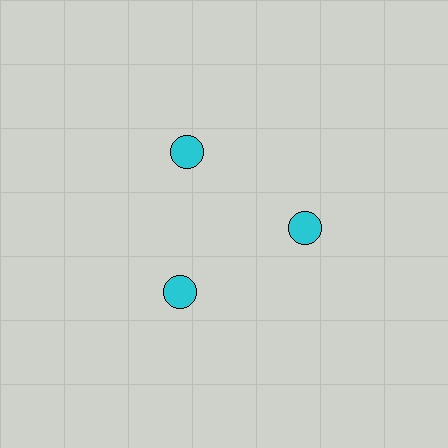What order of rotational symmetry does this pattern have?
This pattern has 3-fold rotational symmetry.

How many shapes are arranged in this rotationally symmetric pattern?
There are 3 shapes, arranged in 3 groups of 1.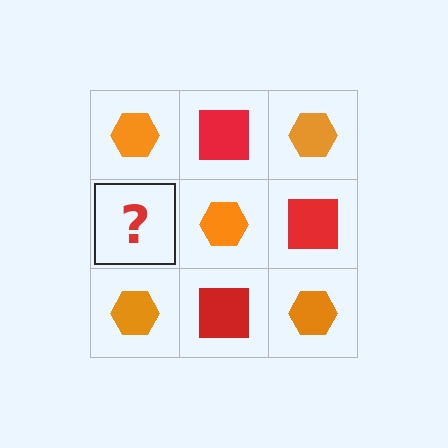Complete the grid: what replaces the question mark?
The question mark should be replaced with a red square.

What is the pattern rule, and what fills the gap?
The rule is that it alternates orange hexagon and red square in a checkerboard pattern. The gap should be filled with a red square.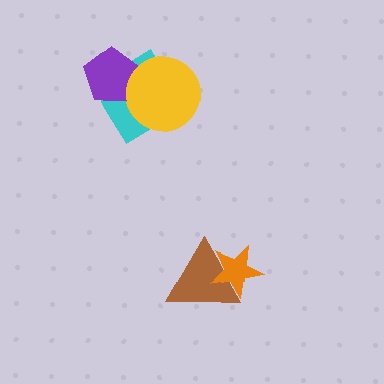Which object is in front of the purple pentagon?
The yellow circle is in front of the purple pentagon.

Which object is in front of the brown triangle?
The orange star is in front of the brown triangle.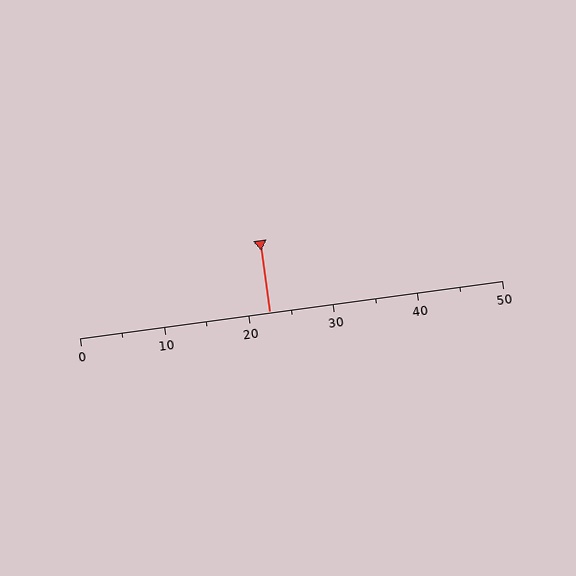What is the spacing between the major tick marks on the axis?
The major ticks are spaced 10 apart.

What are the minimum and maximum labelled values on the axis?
The axis runs from 0 to 50.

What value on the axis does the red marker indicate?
The marker indicates approximately 22.5.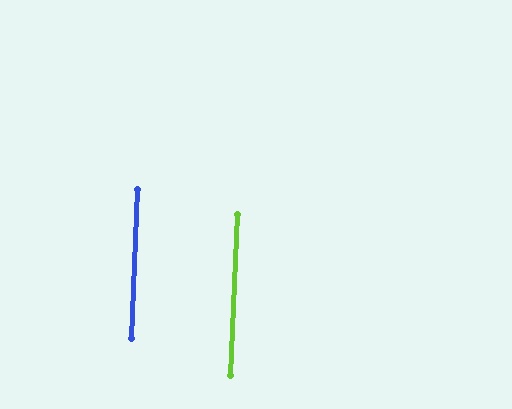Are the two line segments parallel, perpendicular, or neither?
Parallel — their directions differ by only 0.2°.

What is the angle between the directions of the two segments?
Approximately 0 degrees.